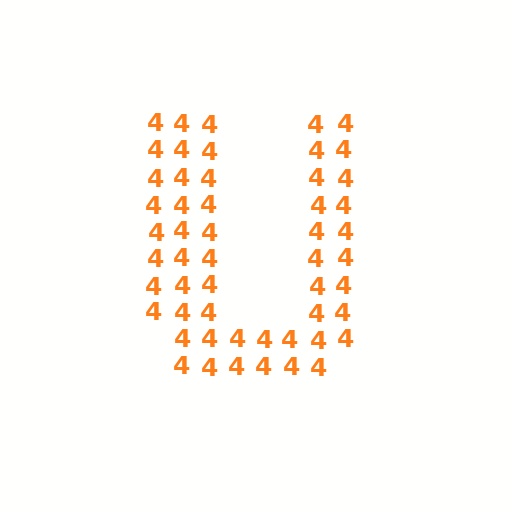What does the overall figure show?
The overall figure shows the letter U.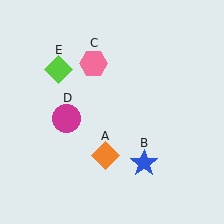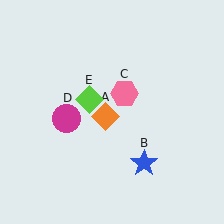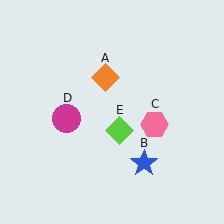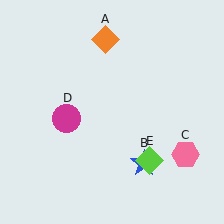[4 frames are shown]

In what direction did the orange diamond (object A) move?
The orange diamond (object A) moved up.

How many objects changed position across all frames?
3 objects changed position: orange diamond (object A), pink hexagon (object C), lime diamond (object E).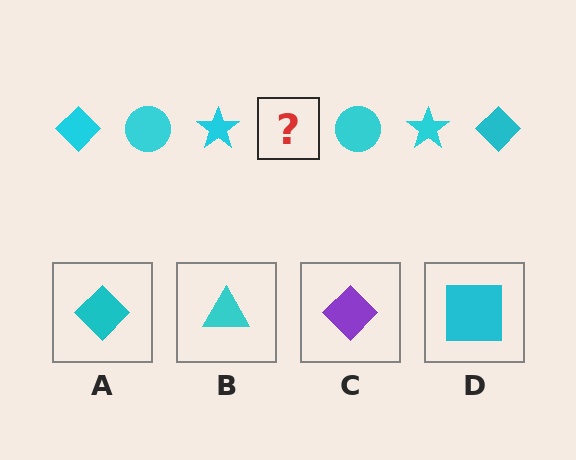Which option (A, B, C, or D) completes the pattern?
A.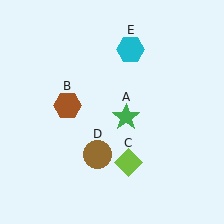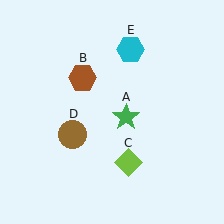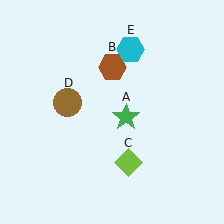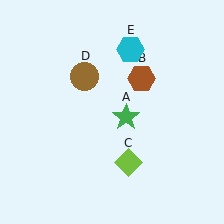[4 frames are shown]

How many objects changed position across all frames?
2 objects changed position: brown hexagon (object B), brown circle (object D).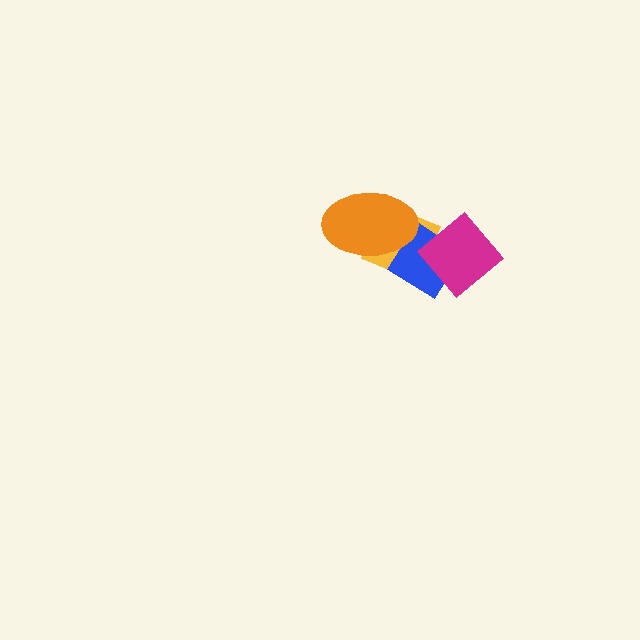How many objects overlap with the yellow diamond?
3 objects overlap with the yellow diamond.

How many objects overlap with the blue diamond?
3 objects overlap with the blue diamond.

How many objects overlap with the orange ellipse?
2 objects overlap with the orange ellipse.